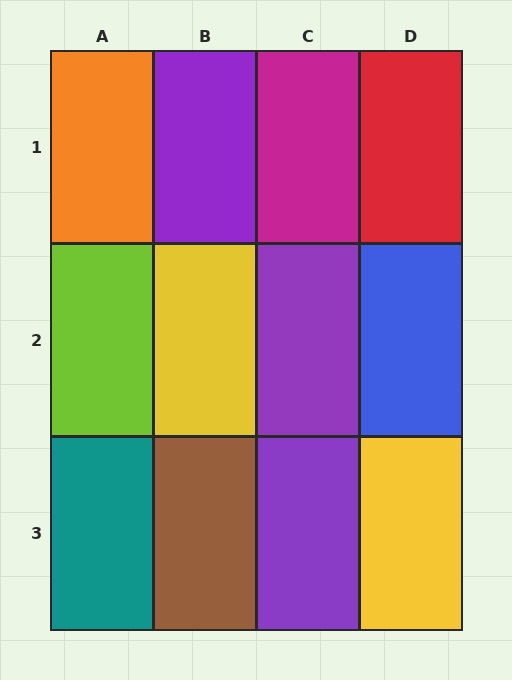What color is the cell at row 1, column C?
Magenta.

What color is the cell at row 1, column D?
Red.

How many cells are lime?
1 cell is lime.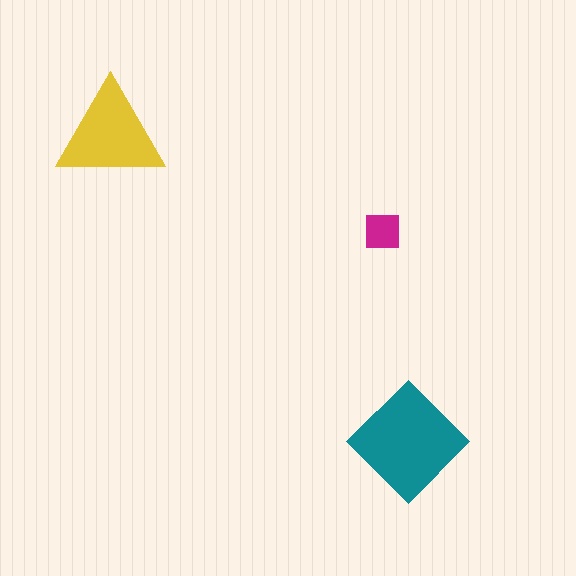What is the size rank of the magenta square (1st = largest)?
3rd.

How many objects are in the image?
There are 3 objects in the image.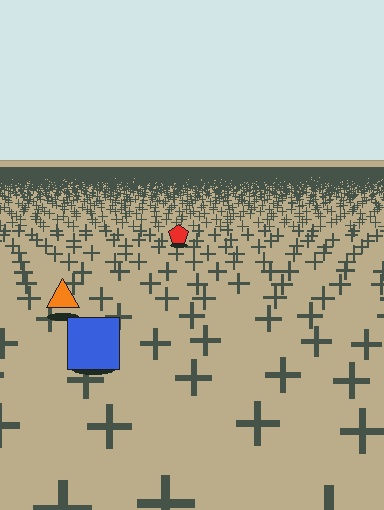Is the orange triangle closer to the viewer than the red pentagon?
Yes. The orange triangle is closer — you can tell from the texture gradient: the ground texture is coarser near it.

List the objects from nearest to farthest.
From nearest to farthest: the blue square, the orange triangle, the red pentagon.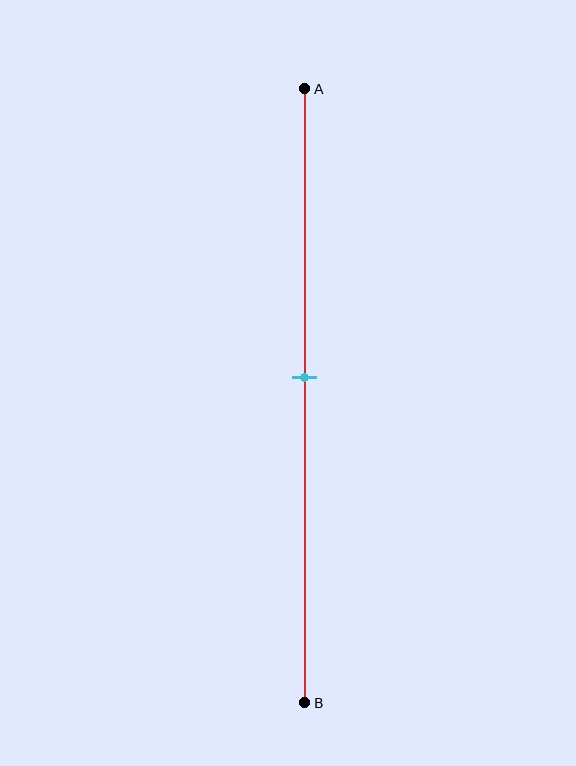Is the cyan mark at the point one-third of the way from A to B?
No, the mark is at about 45% from A, not at the 33% one-third point.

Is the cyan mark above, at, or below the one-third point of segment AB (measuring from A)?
The cyan mark is below the one-third point of segment AB.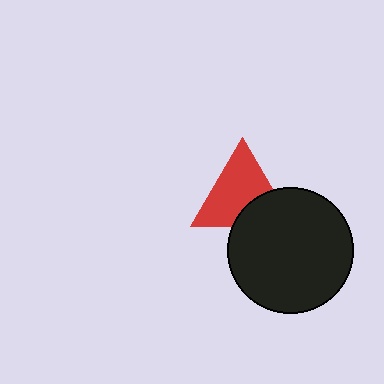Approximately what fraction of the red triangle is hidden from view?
Roughly 30% of the red triangle is hidden behind the black circle.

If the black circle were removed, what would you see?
You would see the complete red triangle.